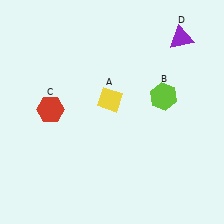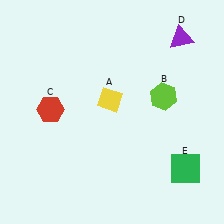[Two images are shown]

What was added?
A green square (E) was added in Image 2.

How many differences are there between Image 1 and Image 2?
There is 1 difference between the two images.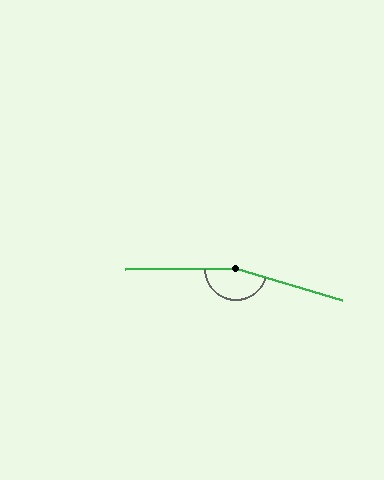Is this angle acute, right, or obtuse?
It is obtuse.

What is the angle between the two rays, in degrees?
Approximately 162 degrees.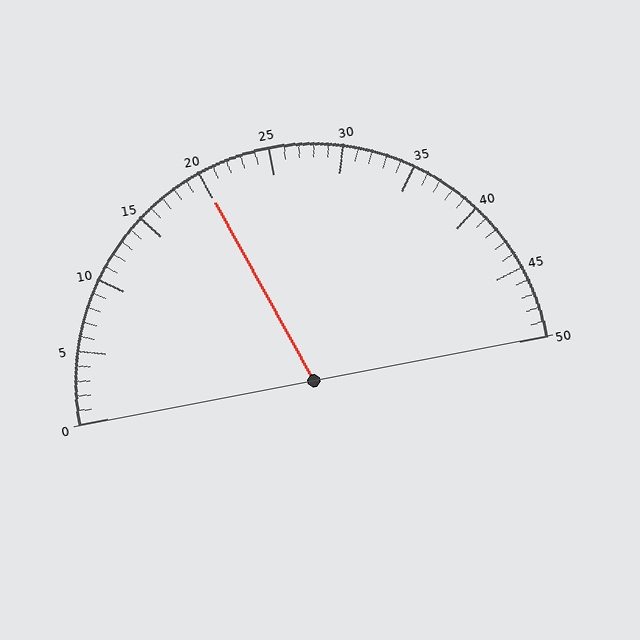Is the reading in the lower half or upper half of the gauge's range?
The reading is in the lower half of the range (0 to 50).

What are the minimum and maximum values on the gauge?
The gauge ranges from 0 to 50.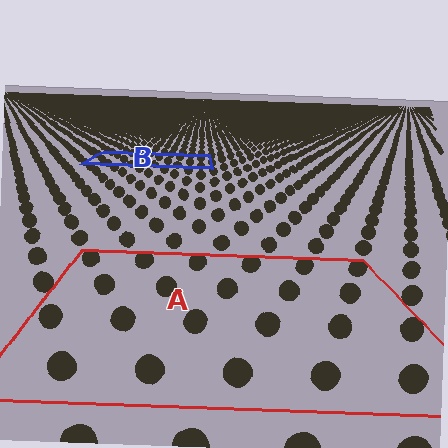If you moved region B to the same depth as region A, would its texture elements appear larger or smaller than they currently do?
They would appear larger. At a closer depth, the same texture elements are projected at a bigger on-screen size.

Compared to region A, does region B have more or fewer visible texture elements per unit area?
Region B has more texture elements per unit area — they are packed more densely because it is farther away.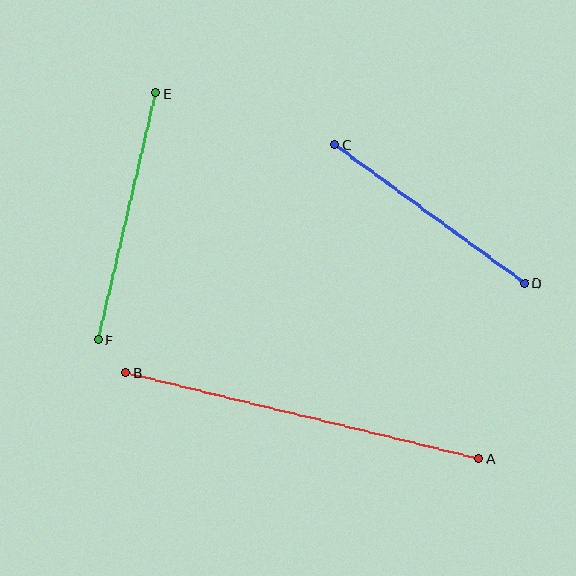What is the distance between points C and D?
The distance is approximately 235 pixels.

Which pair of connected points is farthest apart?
Points A and B are farthest apart.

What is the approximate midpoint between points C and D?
The midpoint is at approximately (430, 214) pixels.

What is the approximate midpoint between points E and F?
The midpoint is at approximately (127, 216) pixels.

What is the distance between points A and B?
The distance is approximately 363 pixels.